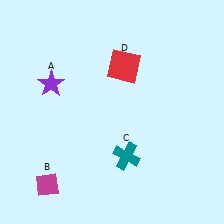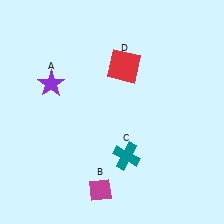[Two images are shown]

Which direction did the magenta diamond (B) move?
The magenta diamond (B) moved right.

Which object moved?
The magenta diamond (B) moved right.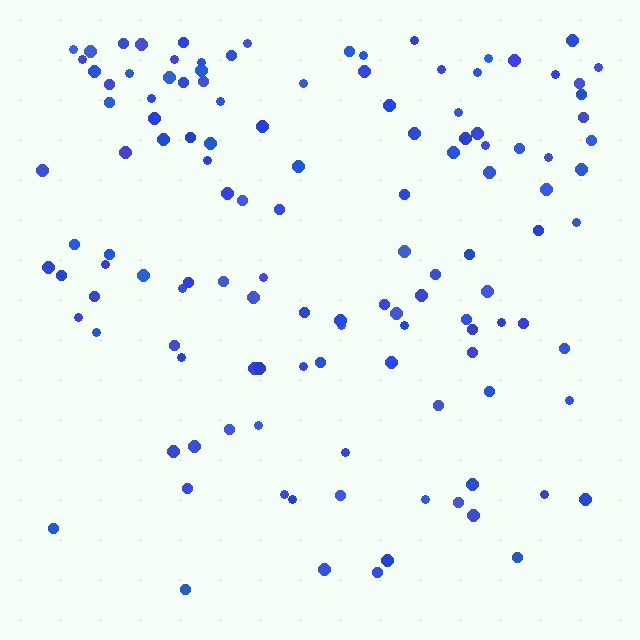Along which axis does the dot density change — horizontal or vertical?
Vertical.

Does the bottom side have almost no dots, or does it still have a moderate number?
Still a moderate number, just noticeably fewer than the top.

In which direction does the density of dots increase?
From bottom to top, with the top side densest.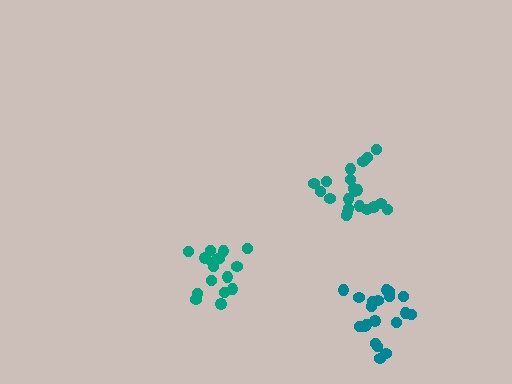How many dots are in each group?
Group 1: 17 dots, Group 2: 21 dots, Group 3: 20 dots (58 total).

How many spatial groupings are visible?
There are 3 spatial groupings.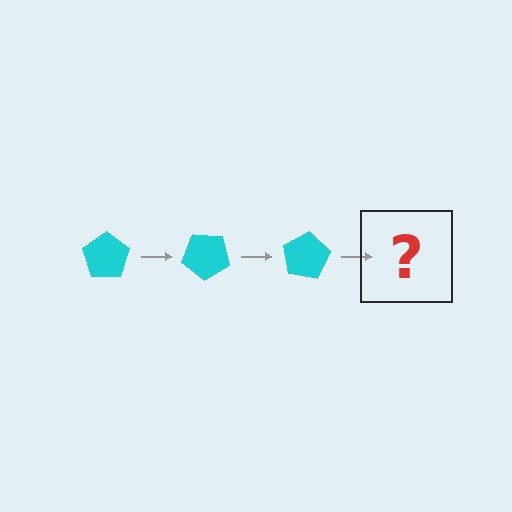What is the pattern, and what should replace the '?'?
The pattern is that the pentagon rotates 40 degrees each step. The '?' should be a cyan pentagon rotated 120 degrees.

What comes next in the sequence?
The next element should be a cyan pentagon rotated 120 degrees.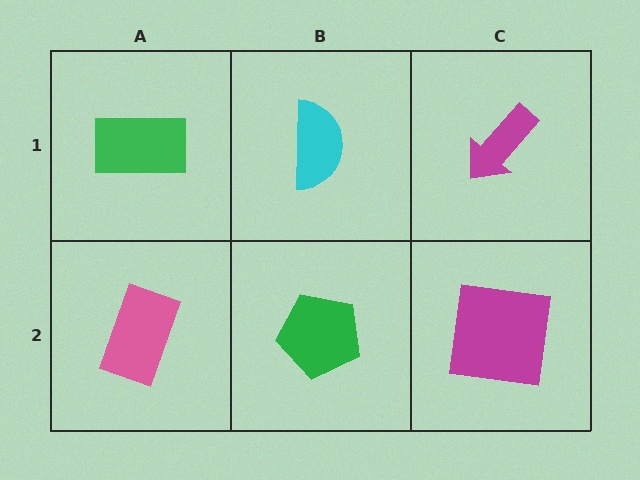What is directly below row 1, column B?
A green pentagon.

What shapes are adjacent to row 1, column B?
A green pentagon (row 2, column B), a green rectangle (row 1, column A), a magenta arrow (row 1, column C).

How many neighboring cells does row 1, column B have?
3.